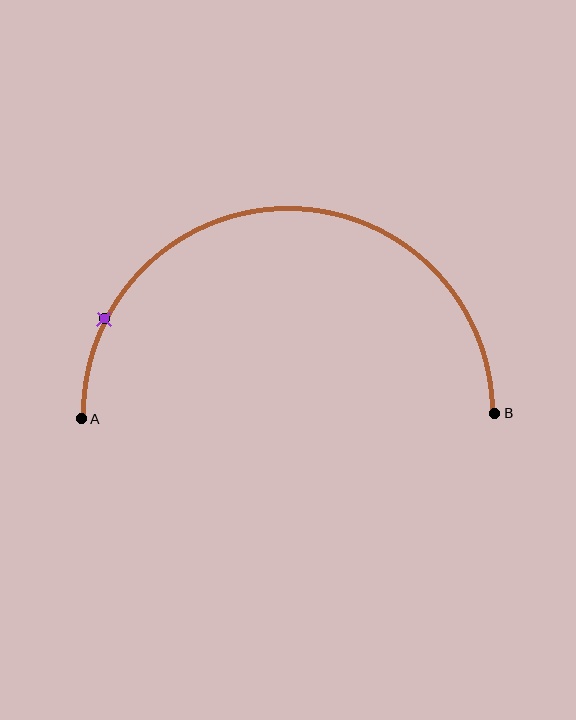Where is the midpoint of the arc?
The arc midpoint is the point on the curve farthest from the straight line joining A and B. It sits above that line.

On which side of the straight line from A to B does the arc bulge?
The arc bulges above the straight line connecting A and B.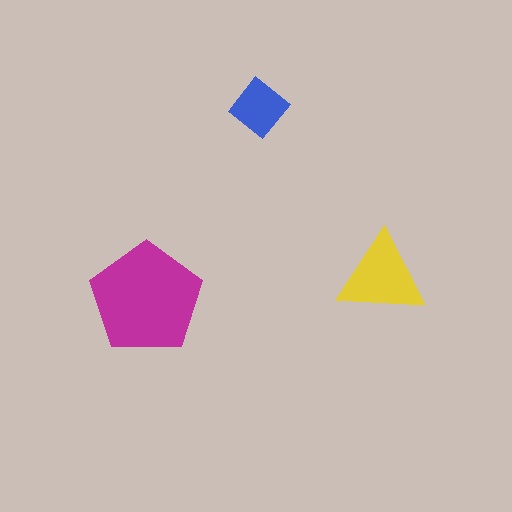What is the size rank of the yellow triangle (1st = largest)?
2nd.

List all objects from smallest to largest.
The blue diamond, the yellow triangle, the magenta pentagon.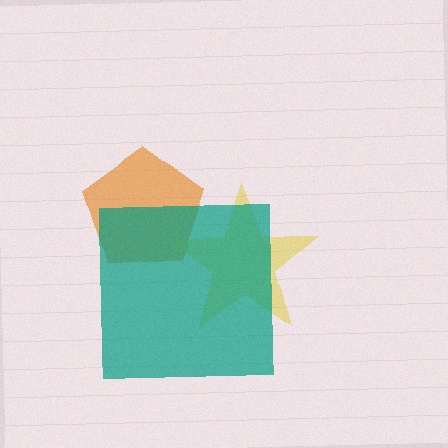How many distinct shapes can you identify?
There are 3 distinct shapes: an orange pentagon, a yellow star, a teal square.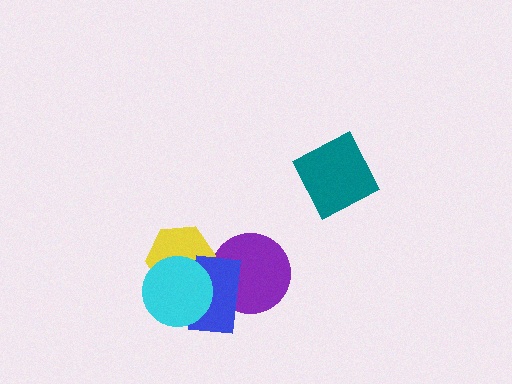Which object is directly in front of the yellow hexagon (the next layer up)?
The blue rectangle is directly in front of the yellow hexagon.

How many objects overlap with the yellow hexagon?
2 objects overlap with the yellow hexagon.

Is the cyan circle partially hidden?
No, no other shape covers it.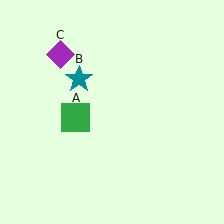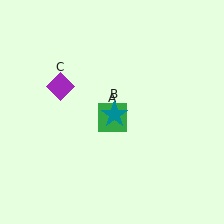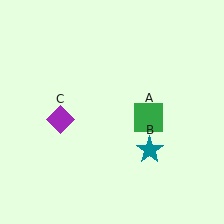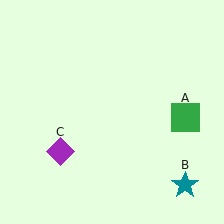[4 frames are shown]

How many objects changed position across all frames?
3 objects changed position: green square (object A), teal star (object B), purple diamond (object C).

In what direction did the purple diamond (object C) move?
The purple diamond (object C) moved down.